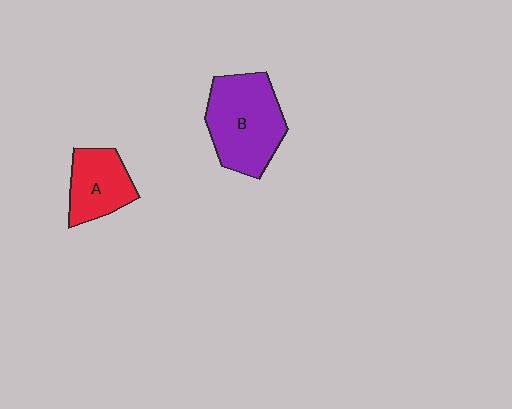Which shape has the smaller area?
Shape A (red).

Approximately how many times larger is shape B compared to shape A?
Approximately 1.6 times.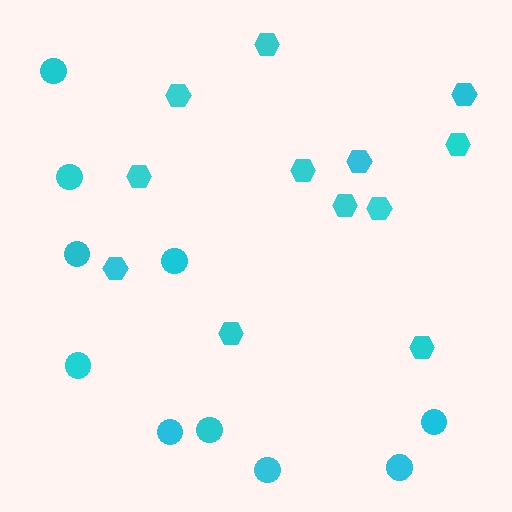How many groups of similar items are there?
There are 2 groups: one group of circles (10) and one group of hexagons (12).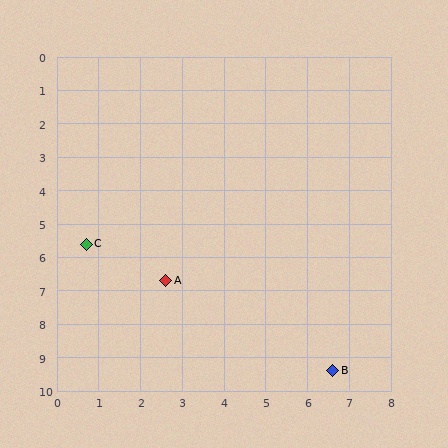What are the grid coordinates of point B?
Point B is at approximately (6.6, 9.4).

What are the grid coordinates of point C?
Point C is at approximately (0.7, 5.6).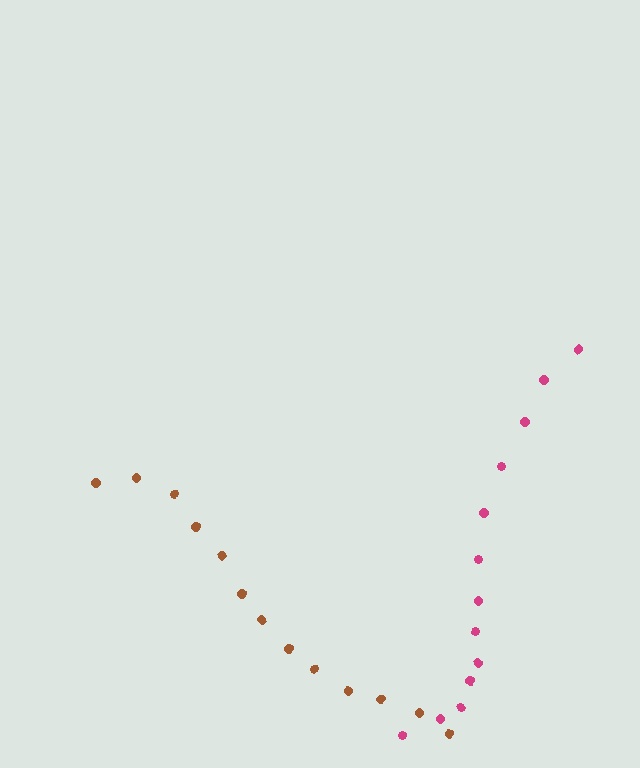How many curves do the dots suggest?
There are 2 distinct paths.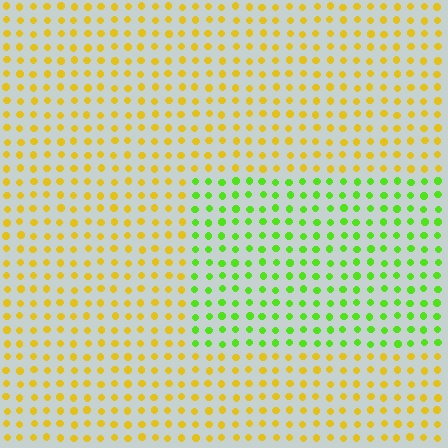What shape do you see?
I see a rectangle.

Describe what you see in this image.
The image is filled with small yellow elements in a uniform arrangement. A rectangle-shaped region is visible where the elements are tinted to a slightly different hue, forming a subtle color boundary.